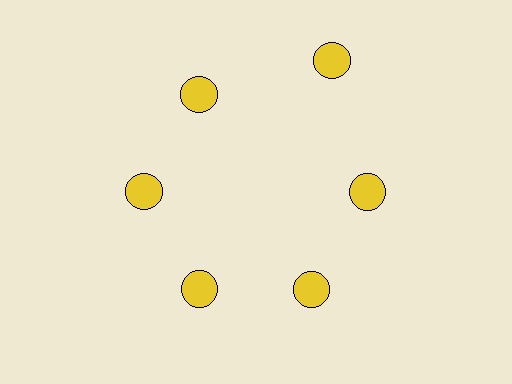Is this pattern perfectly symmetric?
No. The 6 yellow circles are arranged in a ring, but one element near the 1 o'clock position is pushed outward from the center, breaking the 6-fold rotational symmetry.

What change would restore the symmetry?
The symmetry would be restored by moving it inward, back onto the ring so that all 6 circles sit at equal angles and equal distance from the center.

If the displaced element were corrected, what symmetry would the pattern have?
It would have 6-fold rotational symmetry — the pattern would map onto itself every 60 degrees.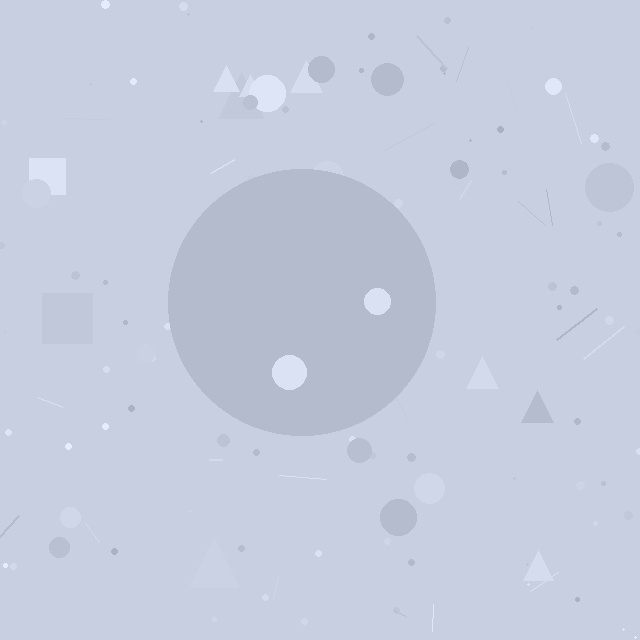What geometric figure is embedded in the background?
A circle is embedded in the background.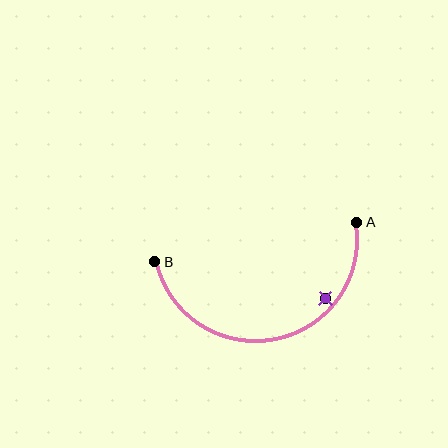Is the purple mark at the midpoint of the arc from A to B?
No — the purple mark does not lie on the arc at all. It sits slightly inside the curve.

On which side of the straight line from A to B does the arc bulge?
The arc bulges below the straight line connecting A and B.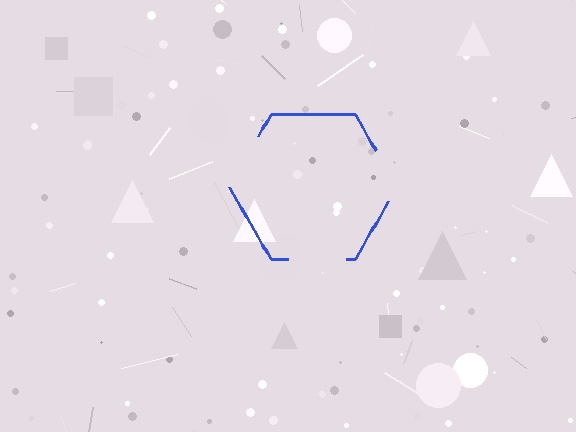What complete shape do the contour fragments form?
The contour fragments form a hexagon.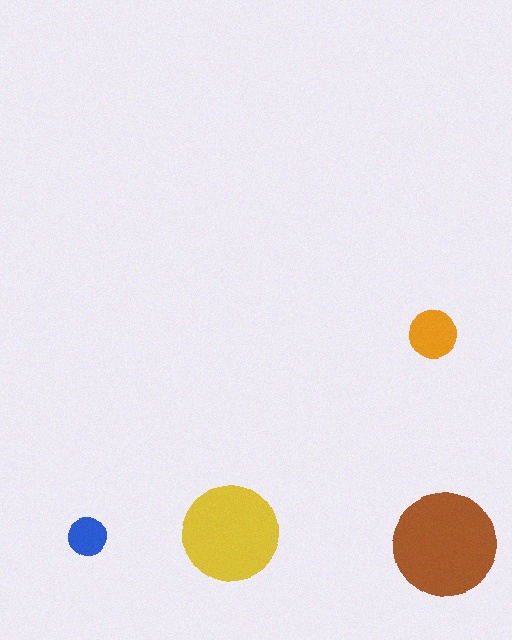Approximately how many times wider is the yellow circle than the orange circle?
About 2 times wider.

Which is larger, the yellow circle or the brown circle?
The brown one.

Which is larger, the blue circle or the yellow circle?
The yellow one.